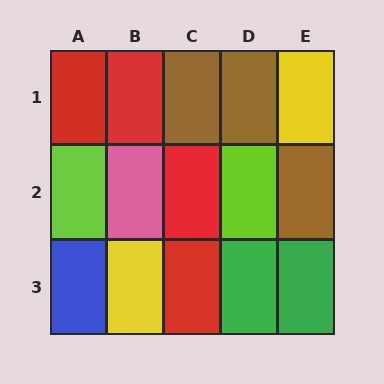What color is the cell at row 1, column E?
Yellow.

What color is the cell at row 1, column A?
Red.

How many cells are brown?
3 cells are brown.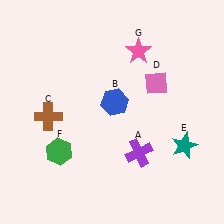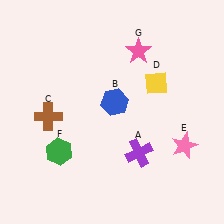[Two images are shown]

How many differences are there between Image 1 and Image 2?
There are 2 differences between the two images.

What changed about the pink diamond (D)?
In Image 1, D is pink. In Image 2, it changed to yellow.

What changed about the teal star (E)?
In Image 1, E is teal. In Image 2, it changed to pink.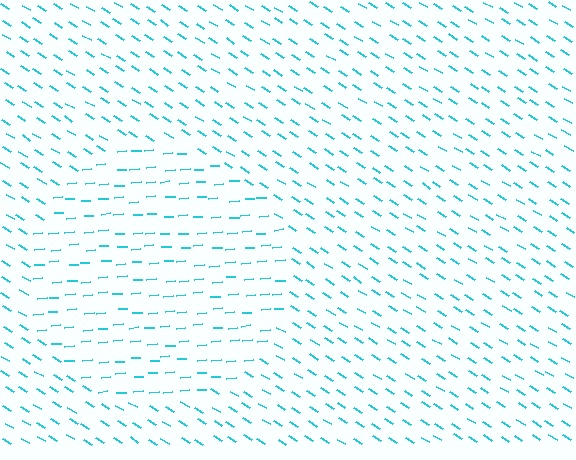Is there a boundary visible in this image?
Yes, there is a texture boundary formed by a change in line orientation.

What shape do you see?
I see a circle.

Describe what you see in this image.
The image is filled with small cyan line segments. A circle region in the image has lines oriented differently from the surrounding lines, creating a visible texture boundary.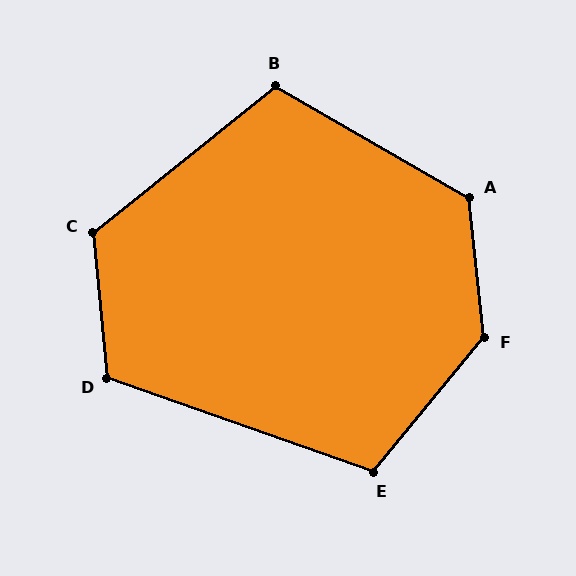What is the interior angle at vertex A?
Approximately 126 degrees (obtuse).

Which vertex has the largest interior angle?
F, at approximately 134 degrees.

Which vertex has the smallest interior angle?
E, at approximately 110 degrees.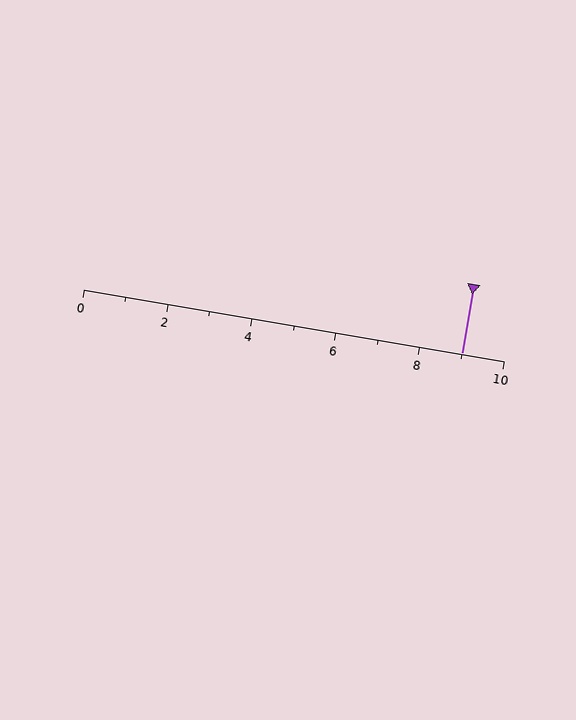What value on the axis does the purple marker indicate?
The marker indicates approximately 9.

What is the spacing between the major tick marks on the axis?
The major ticks are spaced 2 apart.